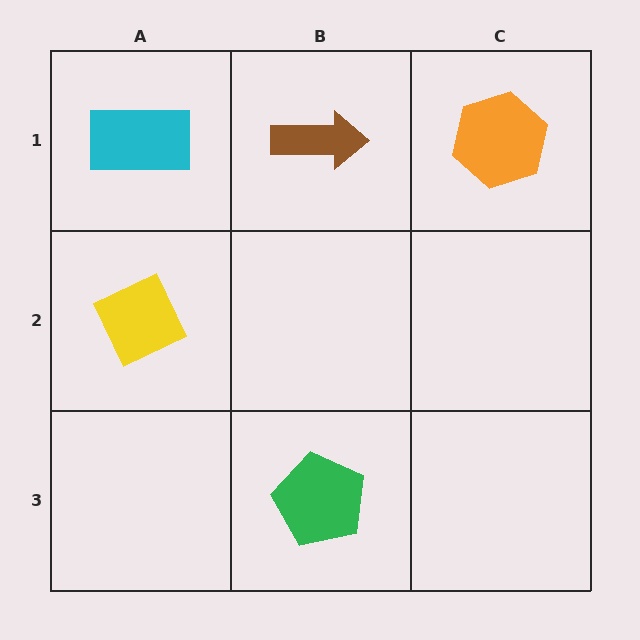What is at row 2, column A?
A yellow diamond.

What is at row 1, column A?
A cyan rectangle.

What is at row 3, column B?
A green pentagon.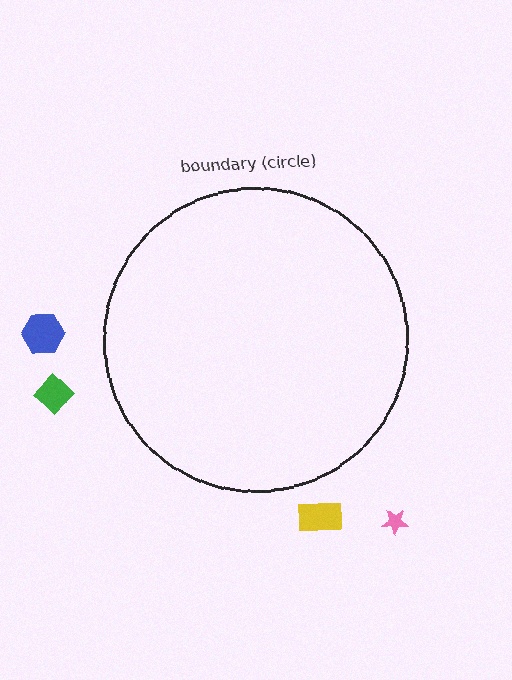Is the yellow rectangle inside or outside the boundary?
Outside.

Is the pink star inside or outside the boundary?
Outside.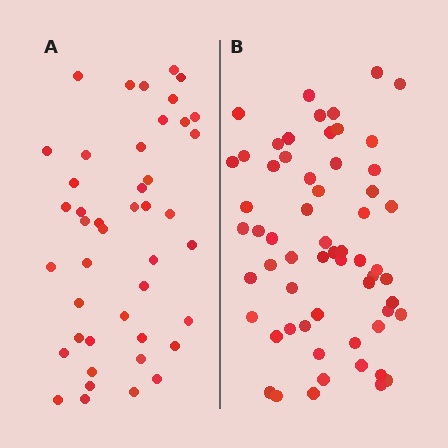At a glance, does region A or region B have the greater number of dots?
Region B (the right region) has more dots.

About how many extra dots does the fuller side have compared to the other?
Region B has approximately 15 more dots than region A.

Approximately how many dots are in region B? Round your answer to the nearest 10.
About 60 dots.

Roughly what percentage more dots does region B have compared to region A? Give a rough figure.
About 35% more.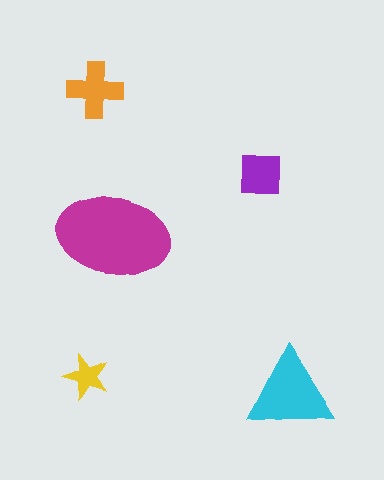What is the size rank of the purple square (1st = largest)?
4th.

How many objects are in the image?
There are 5 objects in the image.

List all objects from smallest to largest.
The yellow star, the purple square, the orange cross, the cyan triangle, the magenta ellipse.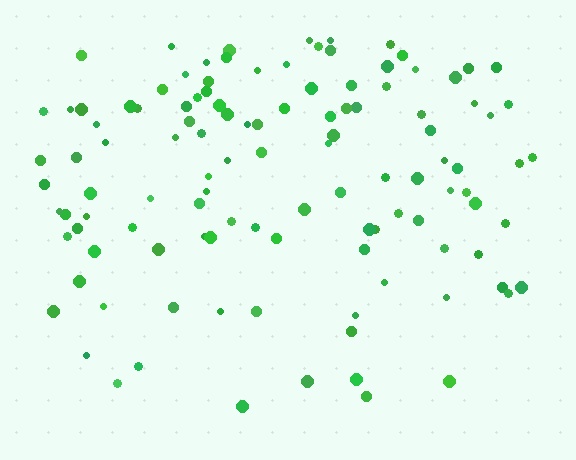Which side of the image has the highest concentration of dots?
The top.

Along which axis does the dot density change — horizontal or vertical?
Vertical.